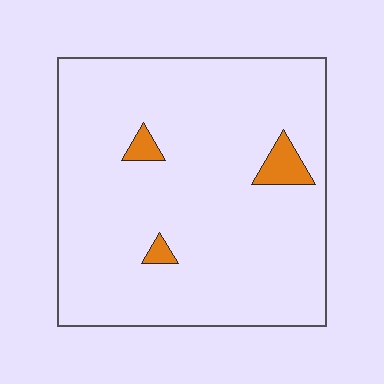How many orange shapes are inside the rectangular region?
3.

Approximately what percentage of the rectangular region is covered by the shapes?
Approximately 5%.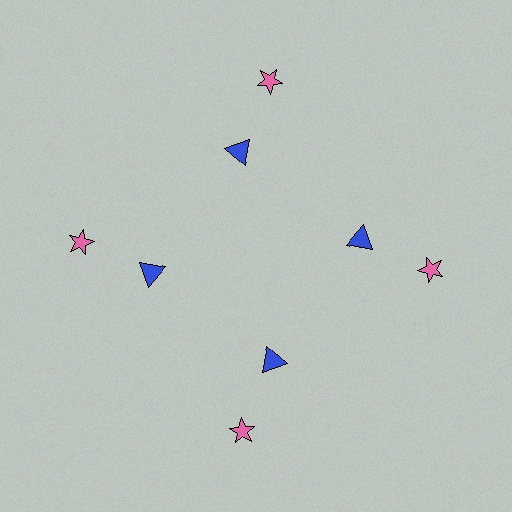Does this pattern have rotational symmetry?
Yes, this pattern has 4-fold rotational symmetry. It looks the same after rotating 90 degrees around the center.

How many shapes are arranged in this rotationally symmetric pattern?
There are 8 shapes, arranged in 4 groups of 2.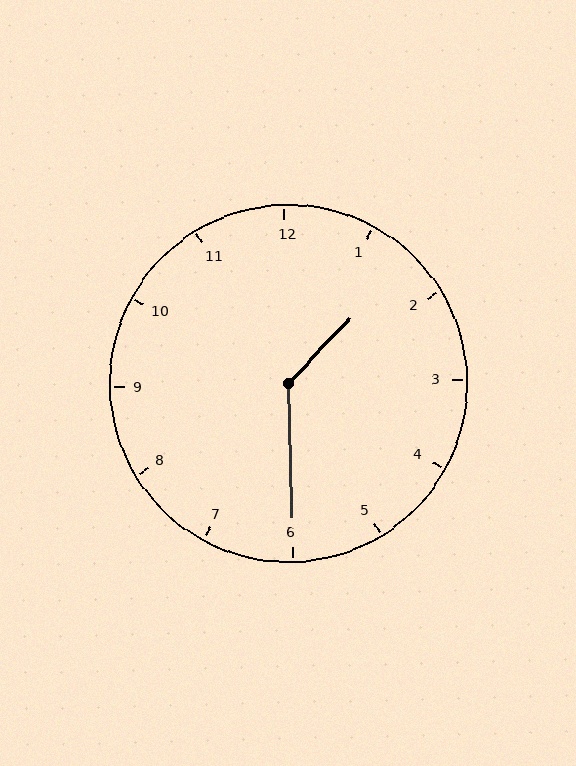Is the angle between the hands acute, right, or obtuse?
It is obtuse.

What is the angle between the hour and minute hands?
Approximately 135 degrees.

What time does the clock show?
1:30.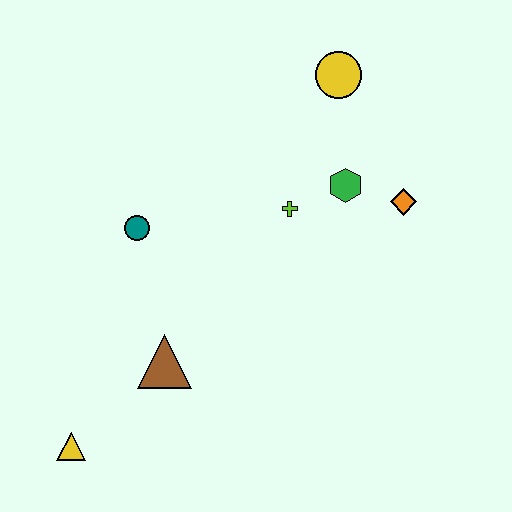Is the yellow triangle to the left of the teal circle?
Yes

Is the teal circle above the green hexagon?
No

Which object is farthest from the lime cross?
The yellow triangle is farthest from the lime cross.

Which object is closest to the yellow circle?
The green hexagon is closest to the yellow circle.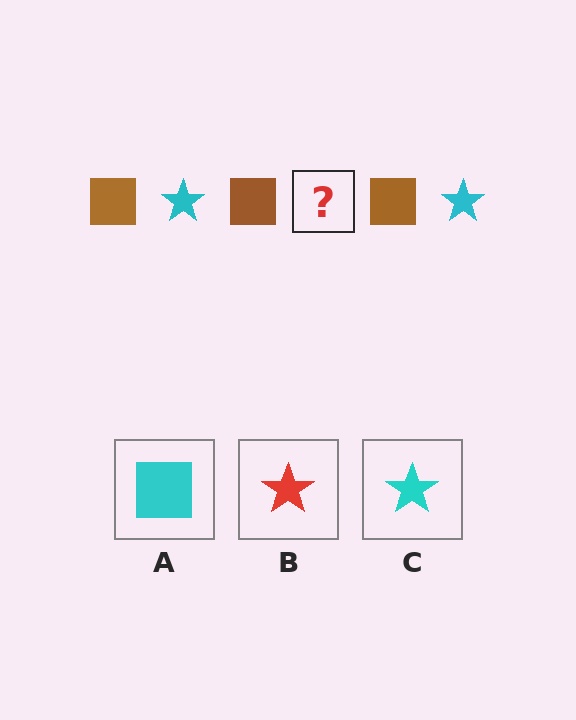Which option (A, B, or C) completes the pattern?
C.